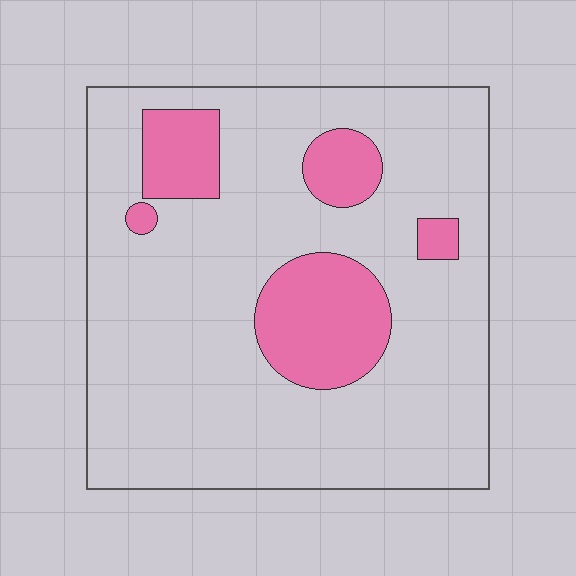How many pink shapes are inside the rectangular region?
5.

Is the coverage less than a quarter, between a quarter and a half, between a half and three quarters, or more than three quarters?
Less than a quarter.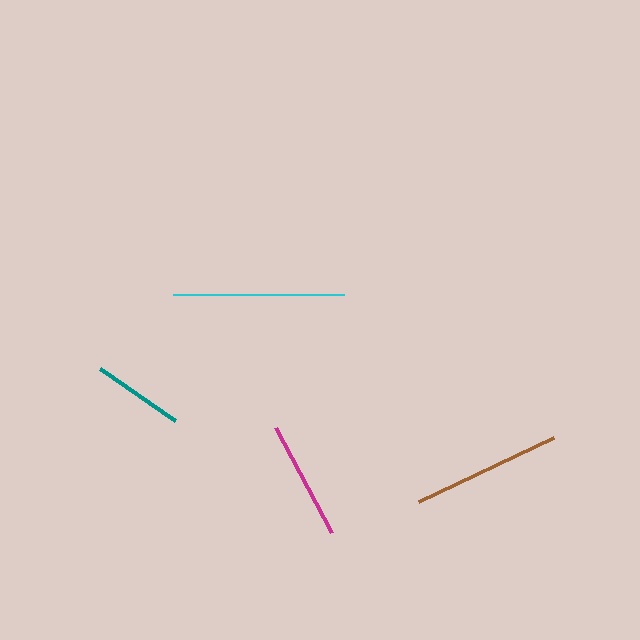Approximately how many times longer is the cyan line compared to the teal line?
The cyan line is approximately 1.9 times the length of the teal line.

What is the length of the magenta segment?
The magenta segment is approximately 119 pixels long.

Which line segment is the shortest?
The teal line is the shortest at approximately 92 pixels.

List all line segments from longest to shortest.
From longest to shortest: cyan, brown, magenta, teal.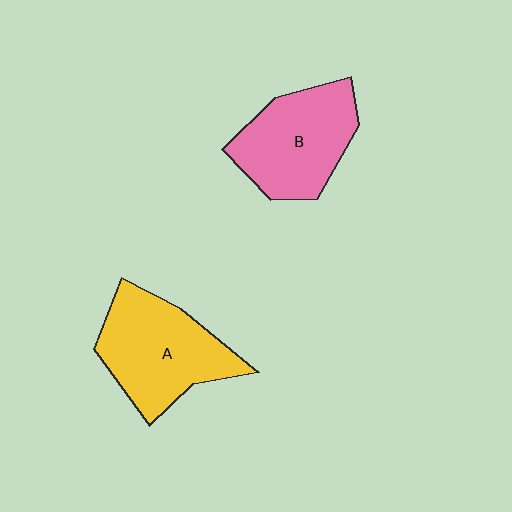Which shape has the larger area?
Shape A (yellow).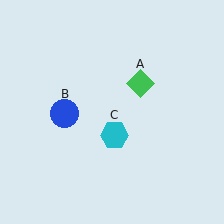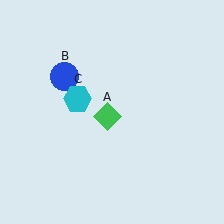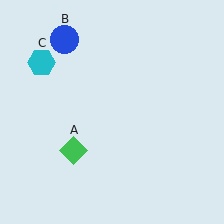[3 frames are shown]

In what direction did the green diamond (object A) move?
The green diamond (object A) moved down and to the left.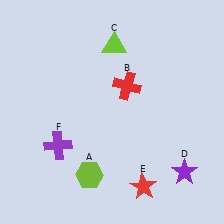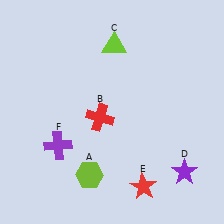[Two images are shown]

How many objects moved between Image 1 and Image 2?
1 object moved between the two images.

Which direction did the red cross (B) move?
The red cross (B) moved down.